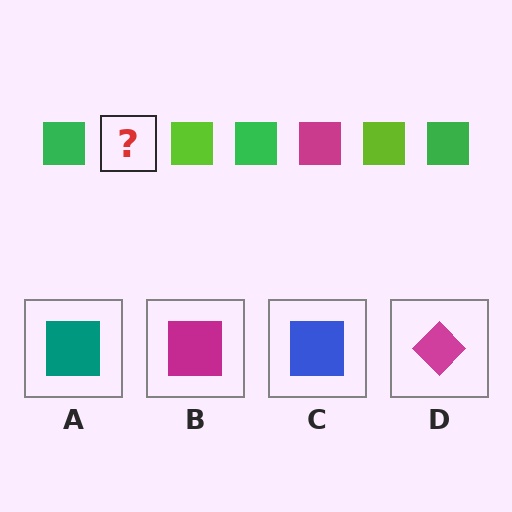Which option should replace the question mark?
Option B.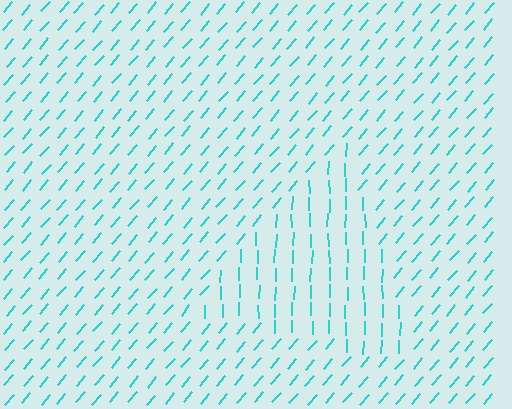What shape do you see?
I see a triangle.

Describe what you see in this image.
The image is filled with small cyan line segments. A triangle region in the image has lines oriented differently from the surrounding lines, creating a visible texture boundary.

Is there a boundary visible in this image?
Yes, there is a texture boundary formed by a change in line orientation.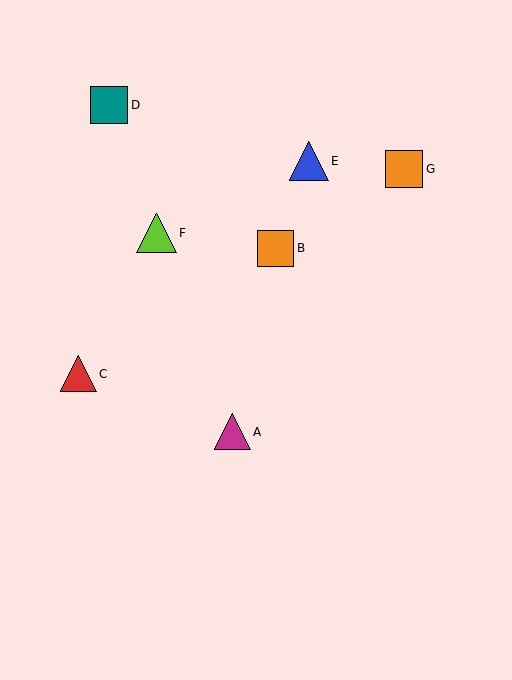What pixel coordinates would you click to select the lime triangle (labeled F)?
Click at (156, 233) to select the lime triangle F.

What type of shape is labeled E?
Shape E is a blue triangle.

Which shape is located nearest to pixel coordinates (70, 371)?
The red triangle (labeled C) at (79, 374) is nearest to that location.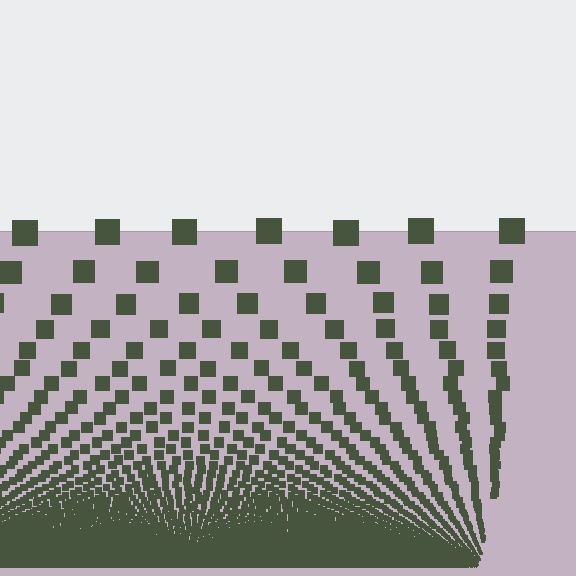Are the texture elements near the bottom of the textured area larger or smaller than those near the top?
Smaller. The gradient is inverted — elements near the bottom are smaller and denser.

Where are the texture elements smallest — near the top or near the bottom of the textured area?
Near the bottom.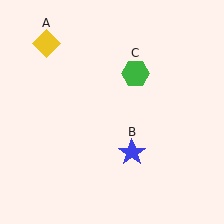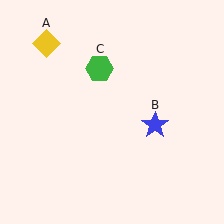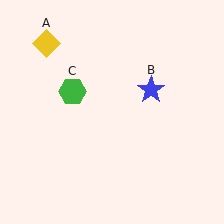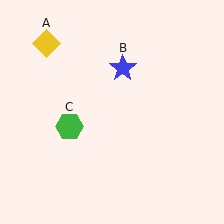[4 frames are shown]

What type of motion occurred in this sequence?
The blue star (object B), green hexagon (object C) rotated counterclockwise around the center of the scene.